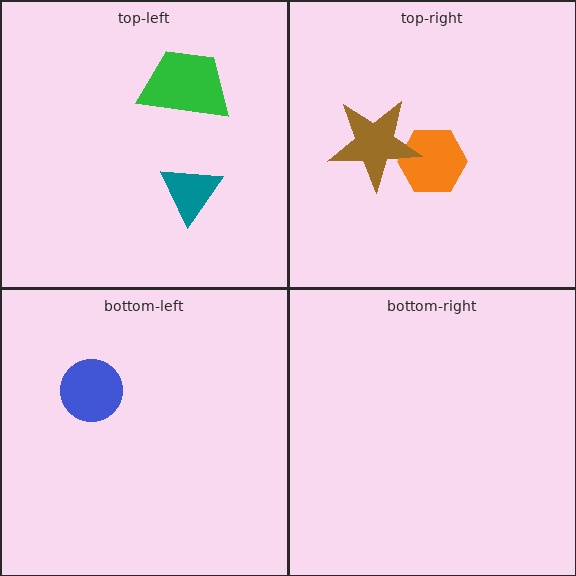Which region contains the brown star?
The top-right region.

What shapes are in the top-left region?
The teal triangle, the green trapezoid.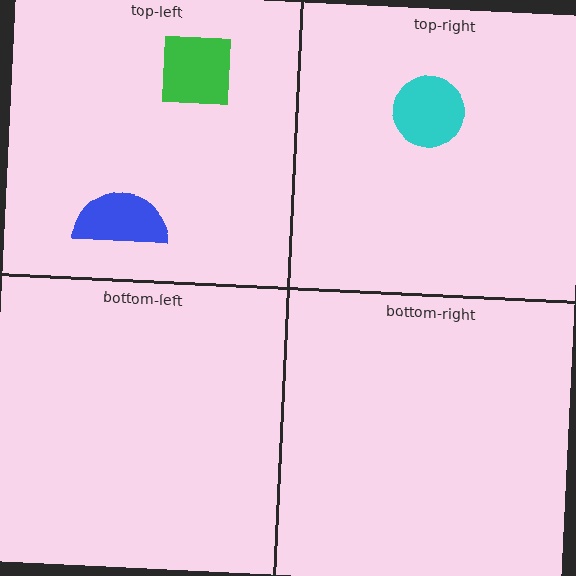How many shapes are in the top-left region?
2.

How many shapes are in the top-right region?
1.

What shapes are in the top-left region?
The green square, the blue semicircle.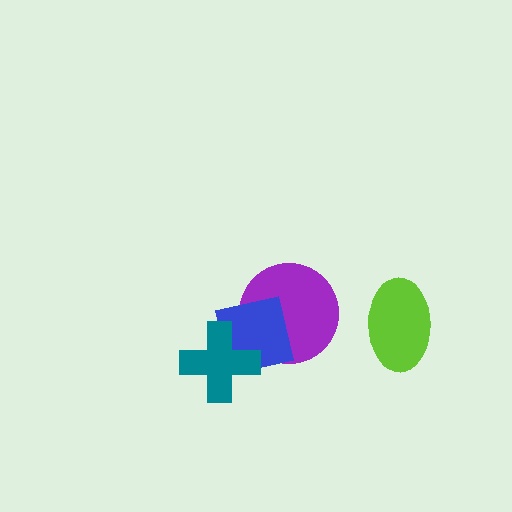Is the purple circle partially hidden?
Yes, it is partially covered by another shape.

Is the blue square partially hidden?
Yes, it is partially covered by another shape.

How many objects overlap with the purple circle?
1 object overlaps with the purple circle.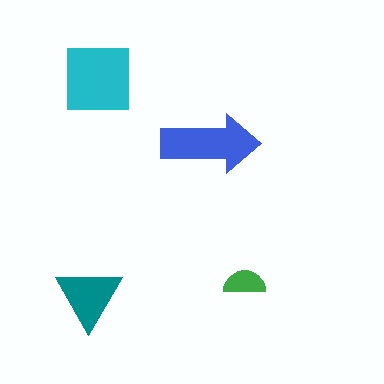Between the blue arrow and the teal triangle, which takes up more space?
The blue arrow.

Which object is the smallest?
The green semicircle.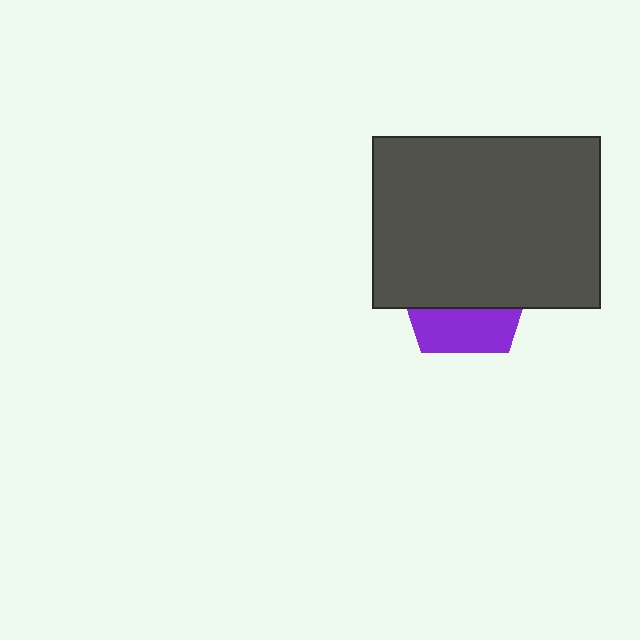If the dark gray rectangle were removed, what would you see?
You would see the complete purple pentagon.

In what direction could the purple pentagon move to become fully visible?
The purple pentagon could move down. That would shift it out from behind the dark gray rectangle entirely.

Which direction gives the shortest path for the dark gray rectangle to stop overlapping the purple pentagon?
Moving up gives the shortest separation.